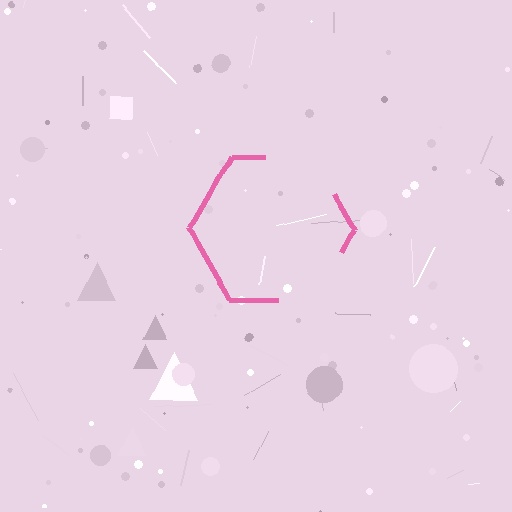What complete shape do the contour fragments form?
The contour fragments form a hexagon.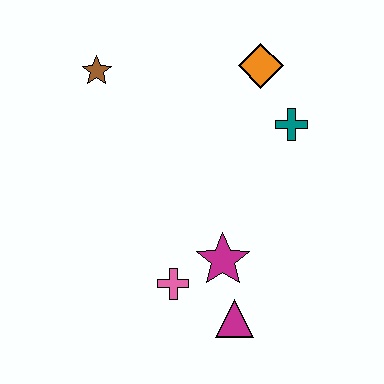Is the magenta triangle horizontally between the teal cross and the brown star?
Yes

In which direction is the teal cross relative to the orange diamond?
The teal cross is below the orange diamond.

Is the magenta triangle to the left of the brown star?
No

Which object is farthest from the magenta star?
The brown star is farthest from the magenta star.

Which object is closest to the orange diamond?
The teal cross is closest to the orange diamond.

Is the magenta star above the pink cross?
Yes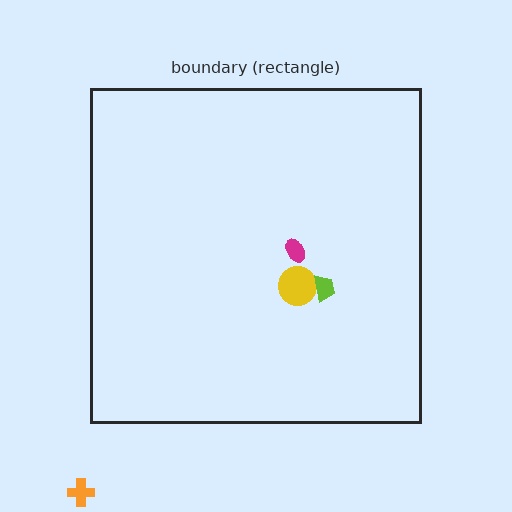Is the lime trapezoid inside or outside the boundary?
Inside.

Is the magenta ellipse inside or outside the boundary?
Inside.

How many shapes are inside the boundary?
3 inside, 1 outside.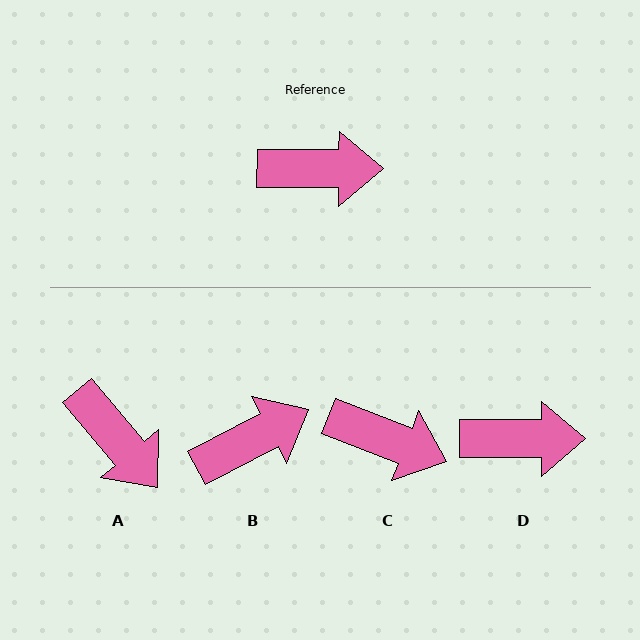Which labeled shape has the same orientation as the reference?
D.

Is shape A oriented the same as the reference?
No, it is off by about 50 degrees.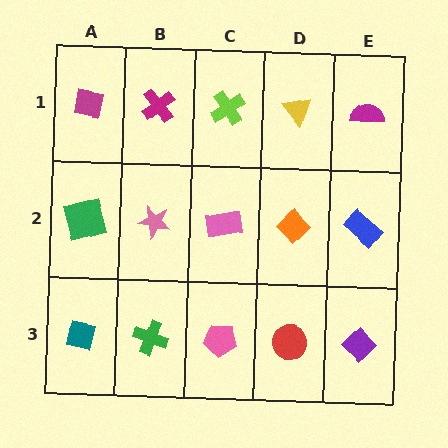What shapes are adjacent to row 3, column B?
A pink star (row 2, column B), a teal square (row 3, column A), a pink pentagon (row 3, column C).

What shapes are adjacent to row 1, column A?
A green square (row 2, column A), a magenta cross (row 1, column B).